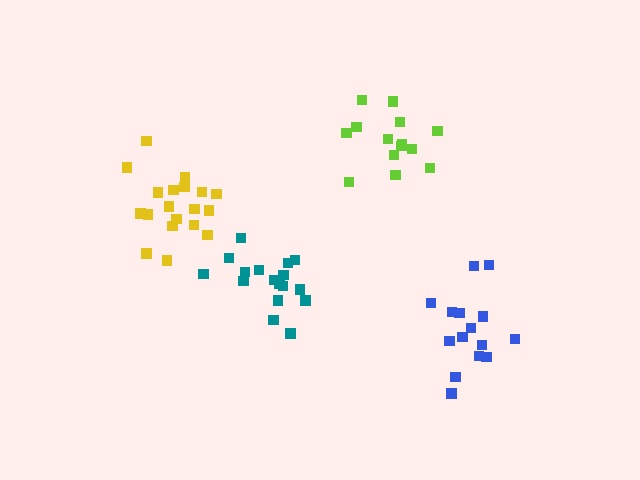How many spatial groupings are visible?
There are 4 spatial groupings.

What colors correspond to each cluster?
The clusters are colored: teal, blue, lime, yellow.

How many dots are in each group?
Group 1: 17 dots, Group 2: 15 dots, Group 3: 14 dots, Group 4: 19 dots (65 total).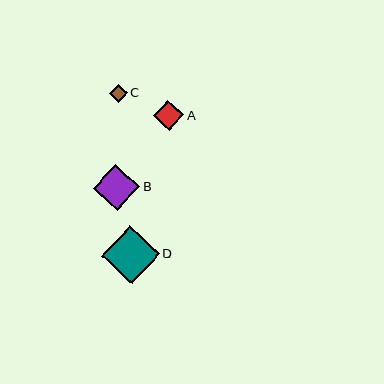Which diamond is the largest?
Diamond D is the largest with a size of approximately 58 pixels.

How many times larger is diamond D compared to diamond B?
Diamond D is approximately 1.3 times the size of diamond B.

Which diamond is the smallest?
Diamond C is the smallest with a size of approximately 18 pixels.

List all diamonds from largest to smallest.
From largest to smallest: D, B, A, C.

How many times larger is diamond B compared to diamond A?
Diamond B is approximately 1.5 times the size of diamond A.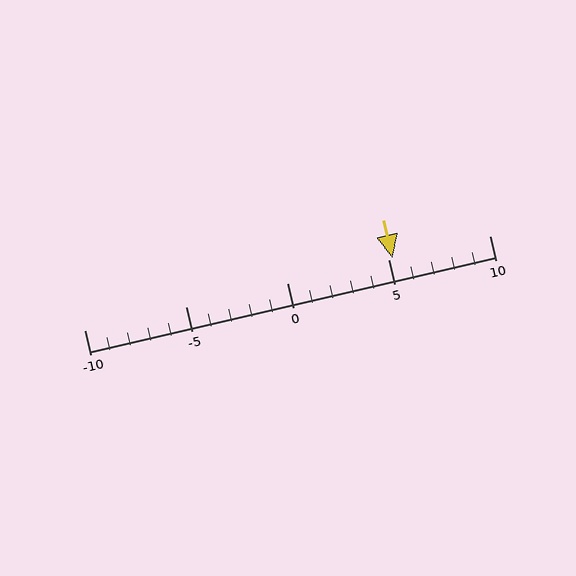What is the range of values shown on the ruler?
The ruler shows values from -10 to 10.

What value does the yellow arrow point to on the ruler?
The yellow arrow points to approximately 5.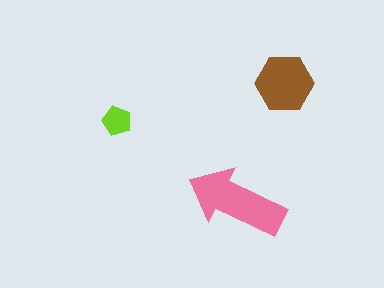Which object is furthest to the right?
The brown hexagon is rightmost.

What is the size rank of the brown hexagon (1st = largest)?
2nd.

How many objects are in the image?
There are 3 objects in the image.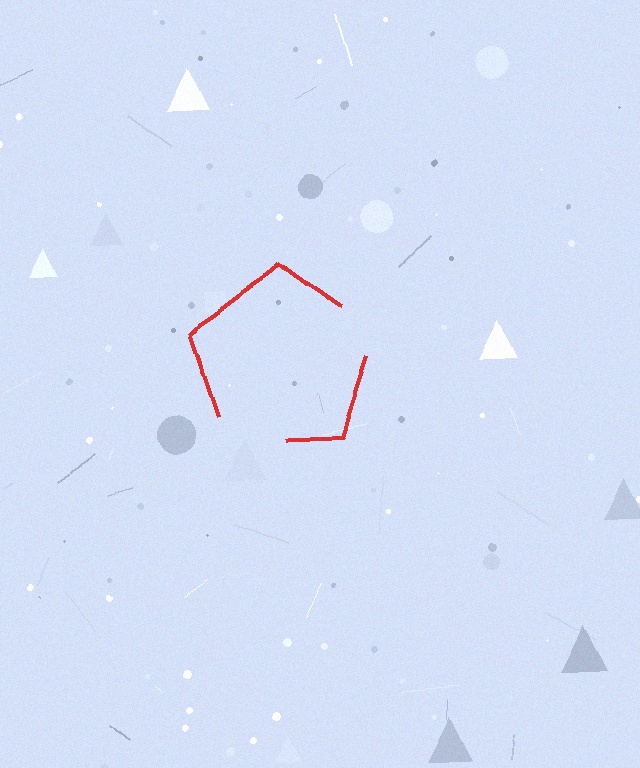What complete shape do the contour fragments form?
The contour fragments form a pentagon.